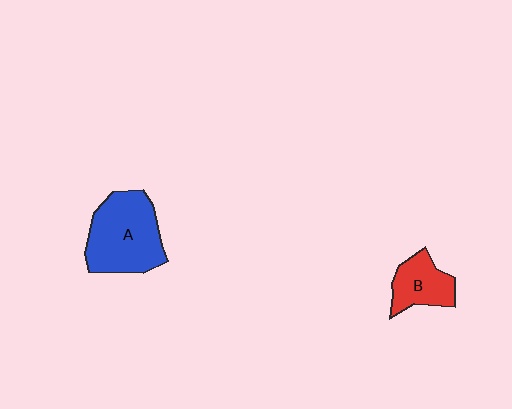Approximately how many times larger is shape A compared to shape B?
Approximately 1.9 times.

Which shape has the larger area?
Shape A (blue).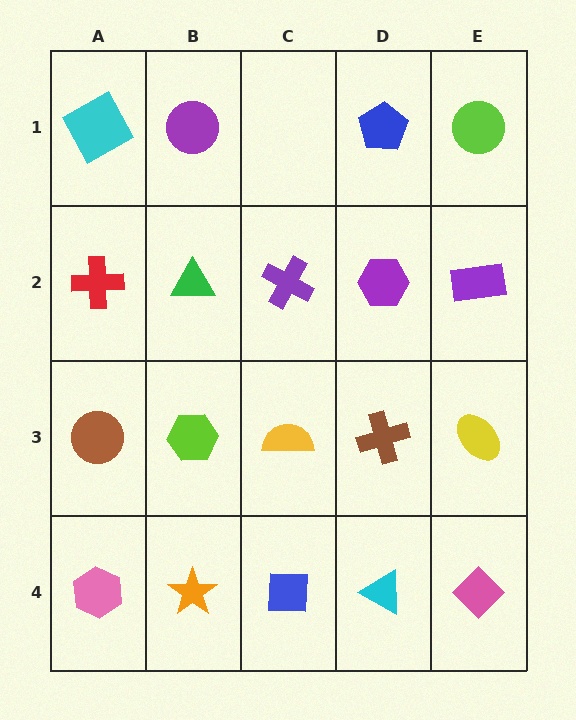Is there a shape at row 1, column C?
No, that cell is empty.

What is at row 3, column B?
A lime hexagon.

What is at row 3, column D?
A brown cross.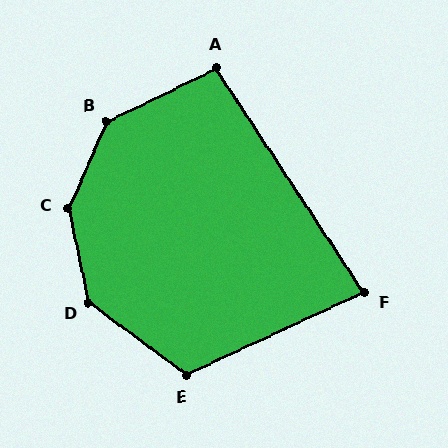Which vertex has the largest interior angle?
C, at approximately 144 degrees.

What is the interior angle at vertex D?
Approximately 139 degrees (obtuse).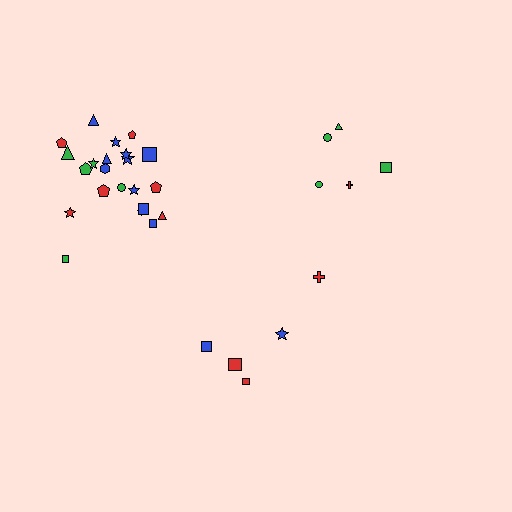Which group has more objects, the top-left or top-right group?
The top-left group.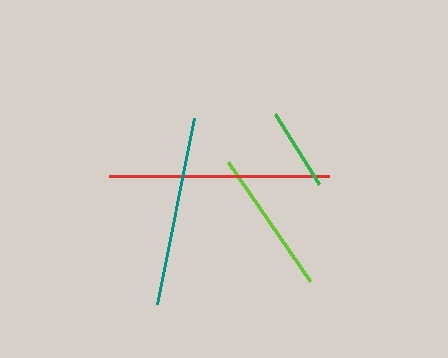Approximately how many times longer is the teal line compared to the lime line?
The teal line is approximately 1.3 times the length of the lime line.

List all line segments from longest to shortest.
From longest to shortest: red, teal, lime, green.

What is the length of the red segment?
The red segment is approximately 219 pixels long.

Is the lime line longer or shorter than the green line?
The lime line is longer than the green line.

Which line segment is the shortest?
The green line is the shortest at approximately 83 pixels.